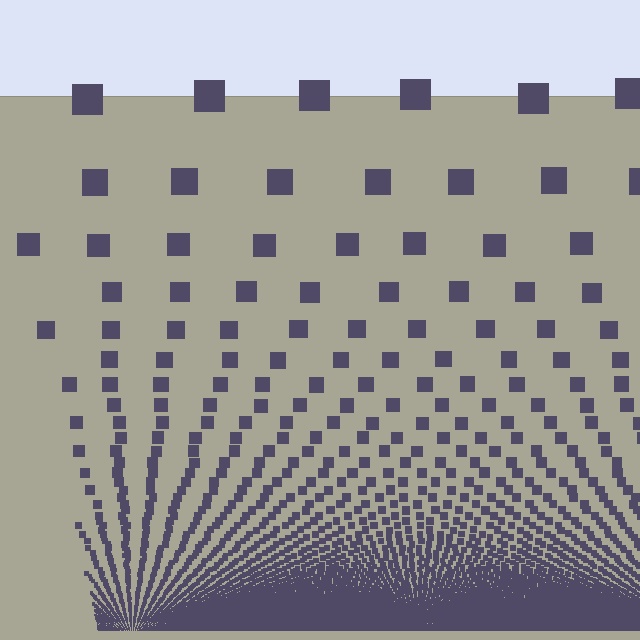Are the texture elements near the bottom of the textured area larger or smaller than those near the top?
Smaller. The gradient is inverted — elements near the bottom are smaller and denser.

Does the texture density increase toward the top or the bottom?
Density increases toward the bottom.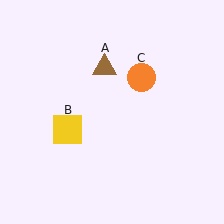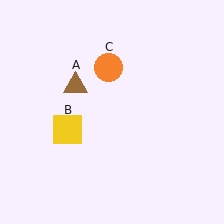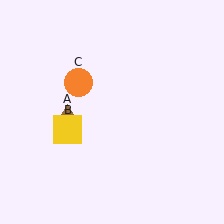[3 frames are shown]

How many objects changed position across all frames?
2 objects changed position: brown triangle (object A), orange circle (object C).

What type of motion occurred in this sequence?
The brown triangle (object A), orange circle (object C) rotated counterclockwise around the center of the scene.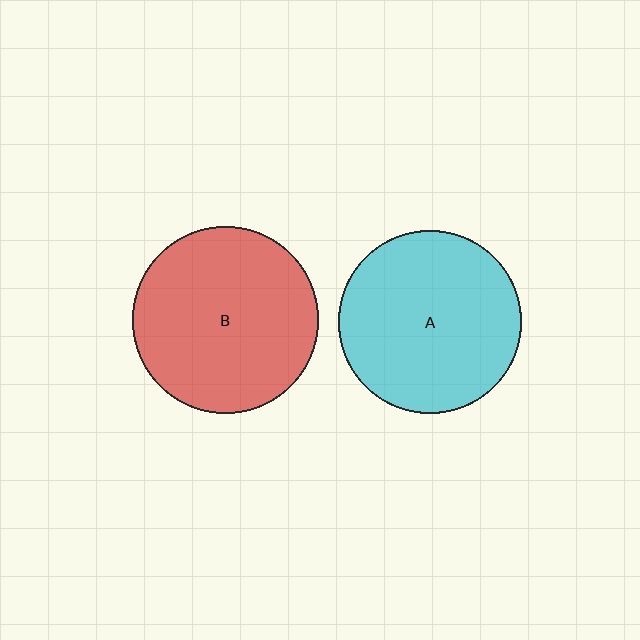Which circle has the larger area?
Circle B (red).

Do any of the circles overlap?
No, none of the circles overlap.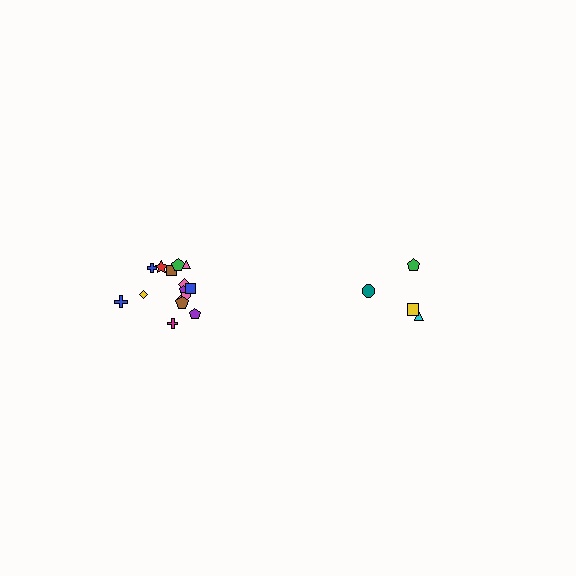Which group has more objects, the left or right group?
The left group.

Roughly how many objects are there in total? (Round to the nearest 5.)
Roughly 20 objects in total.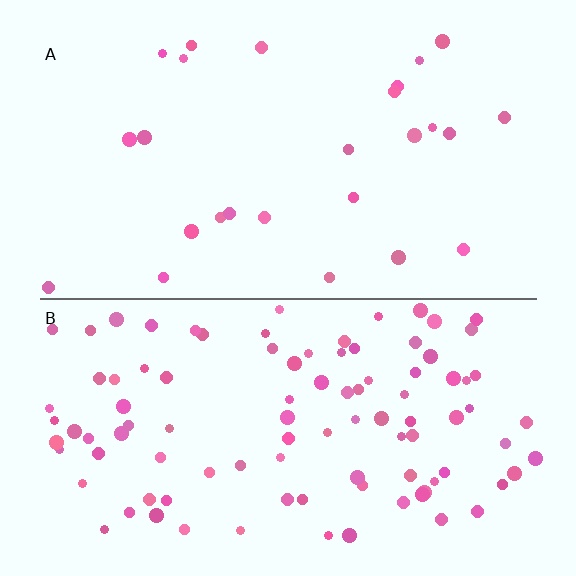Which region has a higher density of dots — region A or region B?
B (the bottom).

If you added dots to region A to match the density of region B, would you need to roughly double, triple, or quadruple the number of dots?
Approximately quadruple.